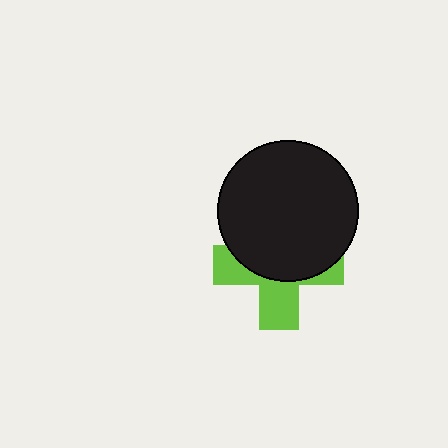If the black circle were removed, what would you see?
You would see the complete lime cross.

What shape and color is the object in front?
The object in front is a black circle.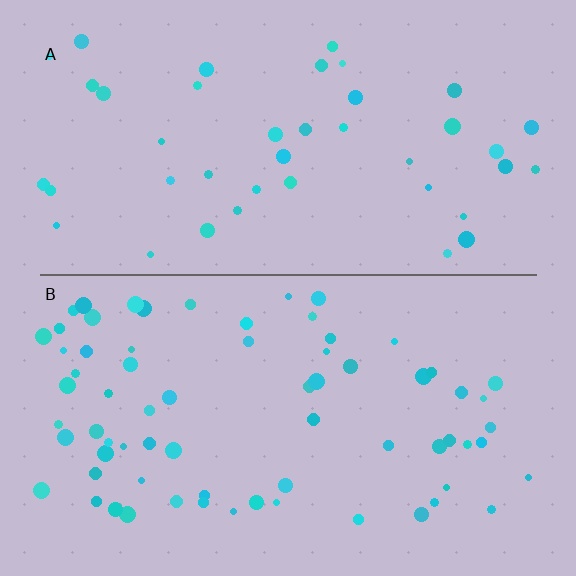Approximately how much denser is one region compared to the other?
Approximately 1.7× — region B over region A.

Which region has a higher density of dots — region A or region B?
B (the bottom).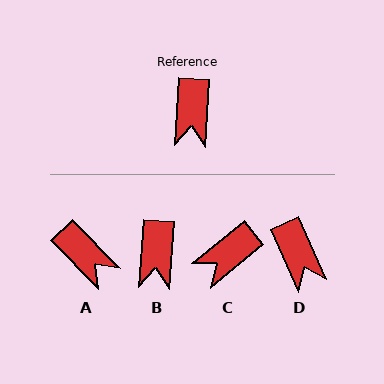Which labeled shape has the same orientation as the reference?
B.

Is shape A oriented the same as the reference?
No, it is off by about 48 degrees.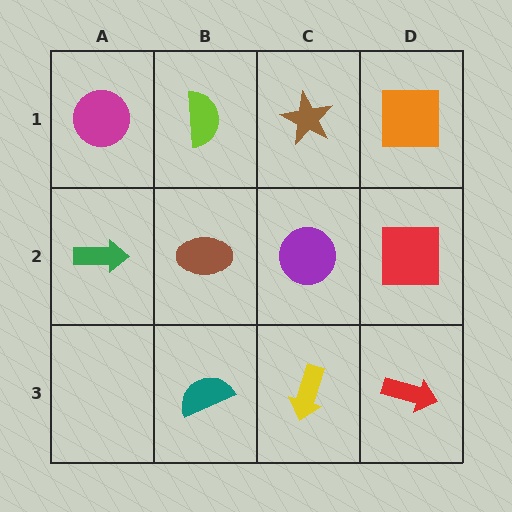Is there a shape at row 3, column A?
No, that cell is empty.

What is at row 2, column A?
A green arrow.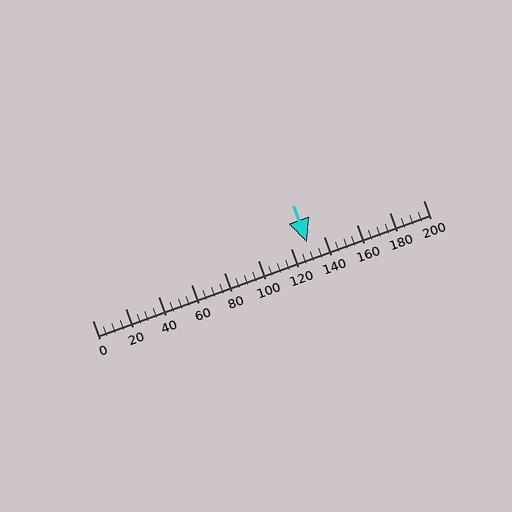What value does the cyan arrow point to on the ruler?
The cyan arrow points to approximately 130.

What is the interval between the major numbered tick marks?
The major tick marks are spaced 20 units apart.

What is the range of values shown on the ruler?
The ruler shows values from 0 to 200.